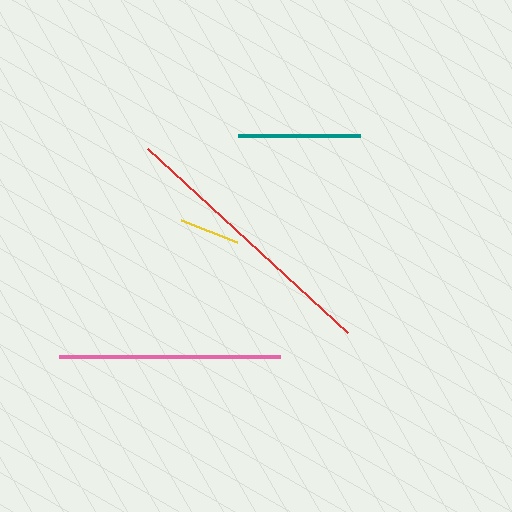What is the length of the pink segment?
The pink segment is approximately 221 pixels long.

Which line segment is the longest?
The red line is the longest at approximately 271 pixels.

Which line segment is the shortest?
The yellow line is the shortest at approximately 61 pixels.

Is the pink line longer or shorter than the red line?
The red line is longer than the pink line.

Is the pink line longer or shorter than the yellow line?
The pink line is longer than the yellow line.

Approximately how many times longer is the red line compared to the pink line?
The red line is approximately 1.2 times the length of the pink line.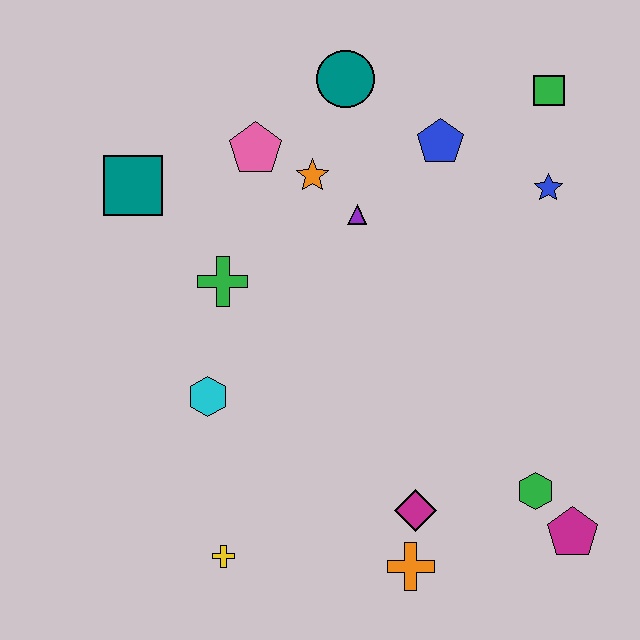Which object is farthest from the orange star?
The magenta pentagon is farthest from the orange star.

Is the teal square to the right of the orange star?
No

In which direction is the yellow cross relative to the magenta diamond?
The yellow cross is to the left of the magenta diamond.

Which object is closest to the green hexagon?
The magenta pentagon is closest to the green hexagon.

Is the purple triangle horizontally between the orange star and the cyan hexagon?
No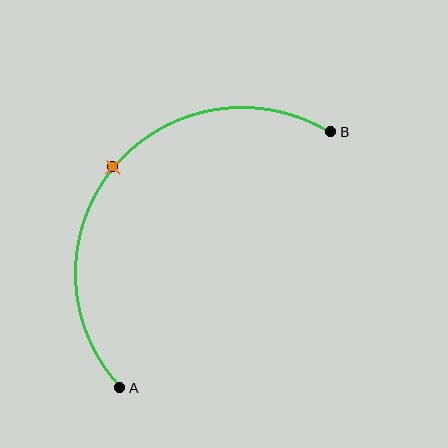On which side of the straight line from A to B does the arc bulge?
The arc bulges above and to the left of the straight line connecting A and B.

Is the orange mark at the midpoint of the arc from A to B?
Yes. The orange mark lies on the arc at equal arc-length from both A and B — it is the arc midpoint.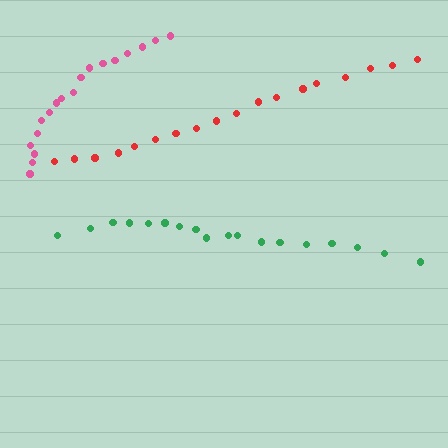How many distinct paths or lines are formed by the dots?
There are 3 distinct paths.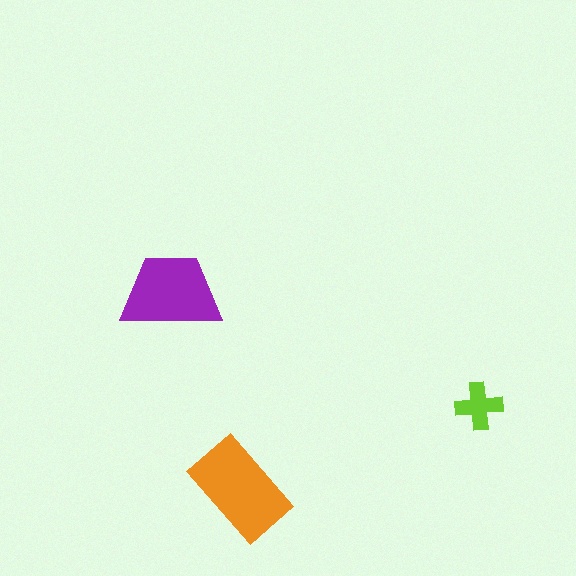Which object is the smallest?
The lime cross.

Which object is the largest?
The orange rectangle.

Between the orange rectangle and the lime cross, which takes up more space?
The orange rectangle.